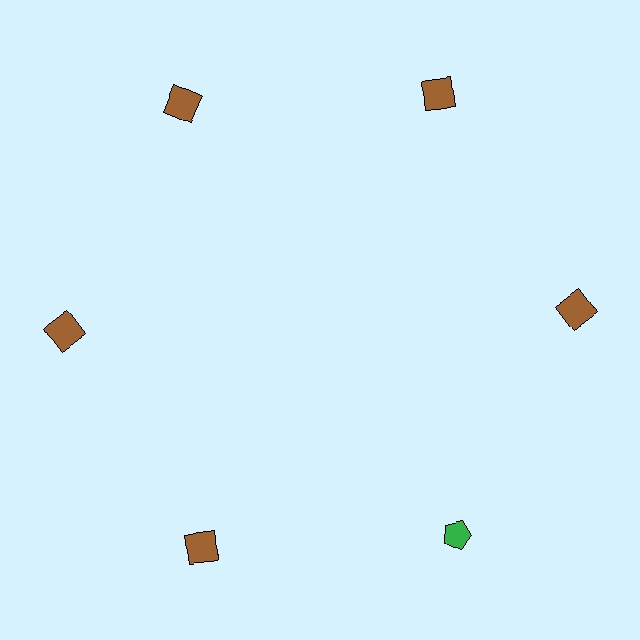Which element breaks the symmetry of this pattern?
The green pentagon at roughly the 5 o'clock position breaks the symmetry. All other shapes are brown squares.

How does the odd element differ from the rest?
It differs in both color (green instead of brown) and shape (pentagon instead of square).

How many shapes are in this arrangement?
There are 6 shapes arranged in a ring pattern.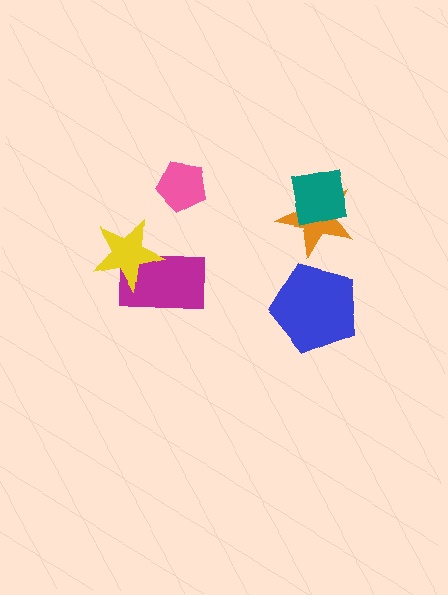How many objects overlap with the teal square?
1 object overlaps with the teal square.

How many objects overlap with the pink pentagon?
0 objects overlap with the pink pentagon.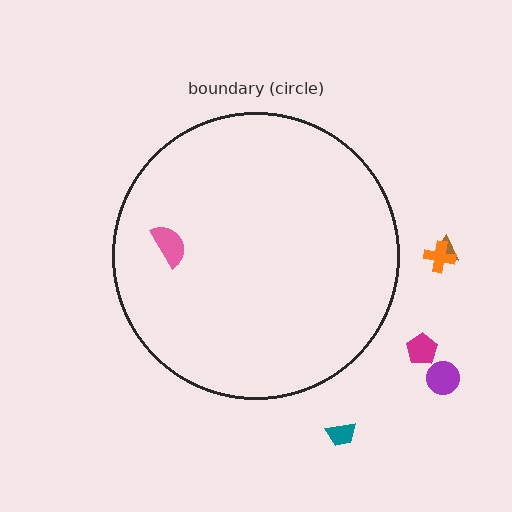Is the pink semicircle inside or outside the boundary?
Inside.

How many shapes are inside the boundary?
1 inside, 5 outside.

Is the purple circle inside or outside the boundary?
Outside.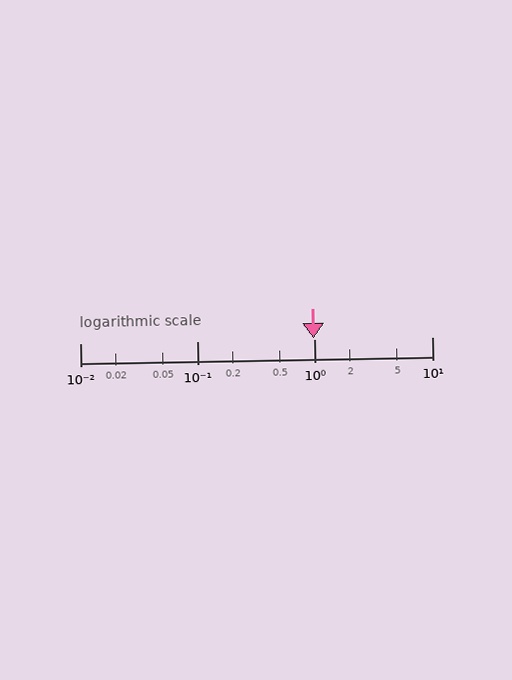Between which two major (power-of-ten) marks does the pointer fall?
The pointer is between 0.1 and 1.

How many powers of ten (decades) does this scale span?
The scale spans 3 decades, from 0.01 to 10.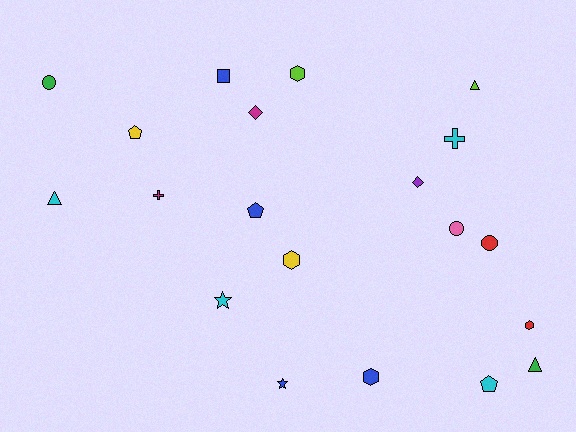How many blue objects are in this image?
There are 4 blue objects.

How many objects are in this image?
There are 20 objects.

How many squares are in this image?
There is 1 square.